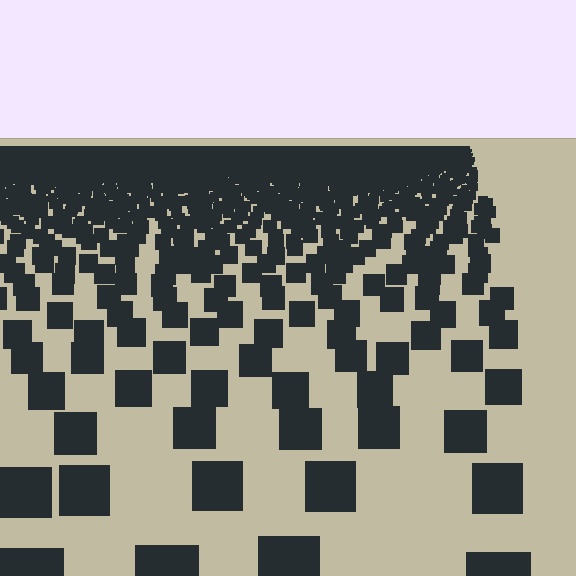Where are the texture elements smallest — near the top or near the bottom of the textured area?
Near the top.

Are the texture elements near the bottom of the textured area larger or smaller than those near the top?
Larger. Near the bottom, elements are closer to the viewer and appear at a bigger on-screen size.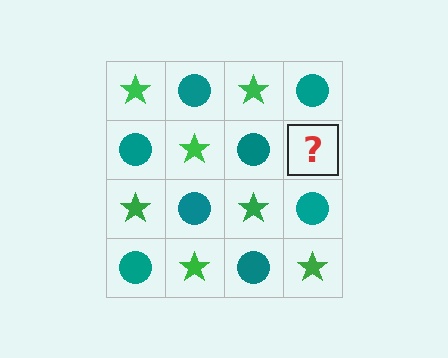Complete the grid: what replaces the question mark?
The question mark should be replaced with a green star.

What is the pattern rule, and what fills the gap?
The rule is that it alternates green star and teal circle in a checkerboard pattern. The gap should be filled with a green star.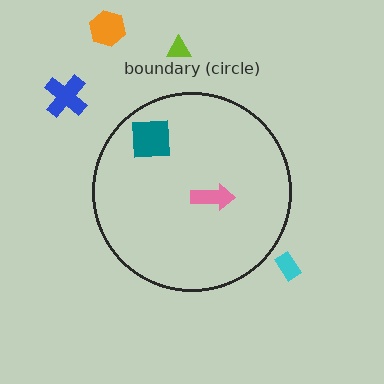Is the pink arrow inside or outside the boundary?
Inside.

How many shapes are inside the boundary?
2 inside, 4 outside.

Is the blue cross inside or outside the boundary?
Outside.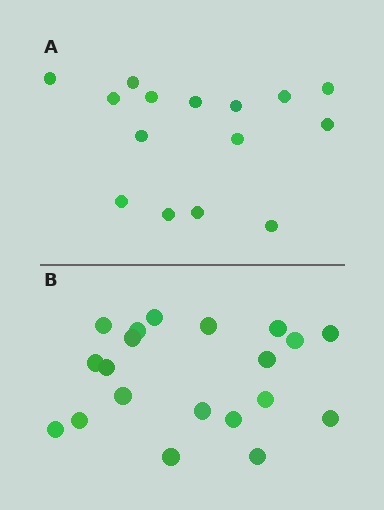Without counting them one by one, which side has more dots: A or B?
Region B (the bottom region) has more dots.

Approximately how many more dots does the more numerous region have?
Region B has about 5 more dots than region A.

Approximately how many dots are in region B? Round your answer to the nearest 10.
About 20 dots.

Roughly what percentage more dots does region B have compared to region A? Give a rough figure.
About 35% more.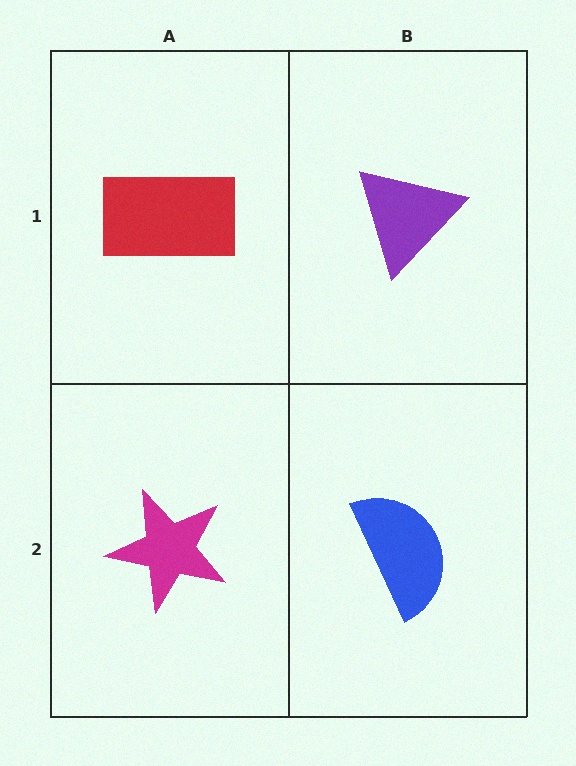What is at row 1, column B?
A purple triangle.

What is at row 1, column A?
A red rectangle.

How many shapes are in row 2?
2 shapes.